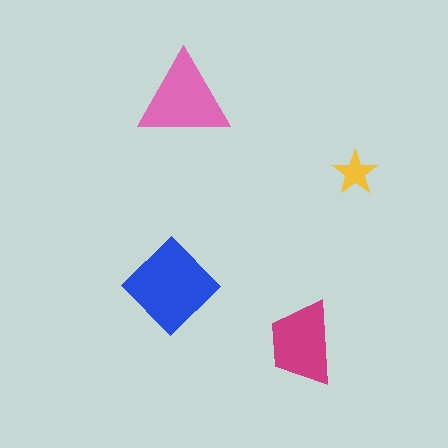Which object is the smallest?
The yellow star.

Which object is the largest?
The blue diamond.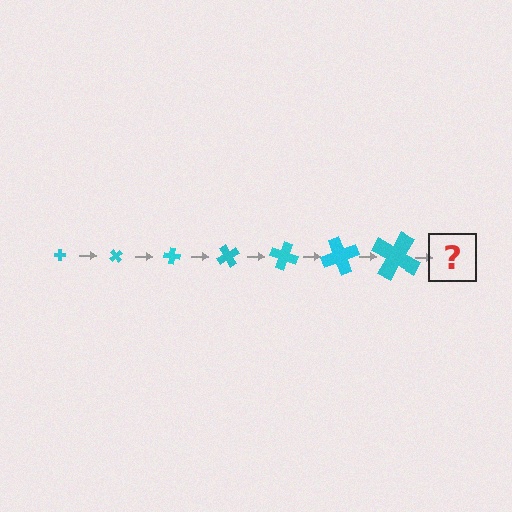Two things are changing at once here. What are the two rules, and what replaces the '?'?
The two rules are that the cross grows larger each step and it rotates 50 degrees each step. The '?' should be a cross, larger than the previous one and rotated 350 degrees from the start.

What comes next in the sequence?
The next element should be a cross, larger than the previous one and rotated 350 degrees from the start.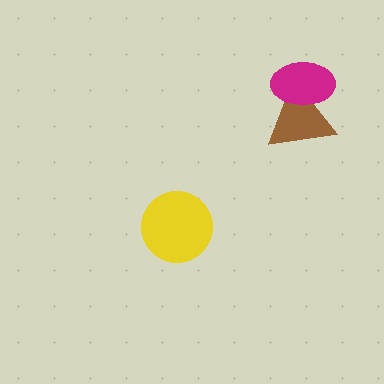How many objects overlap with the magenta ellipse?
1 object overlaps with the magenta ellipse.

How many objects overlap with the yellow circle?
0 objects overlap with the yellow circle.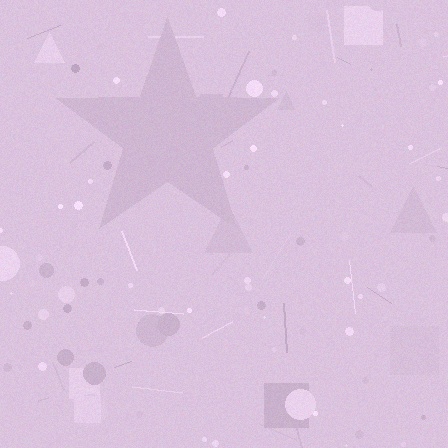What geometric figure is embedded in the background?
A star is embedded in the background.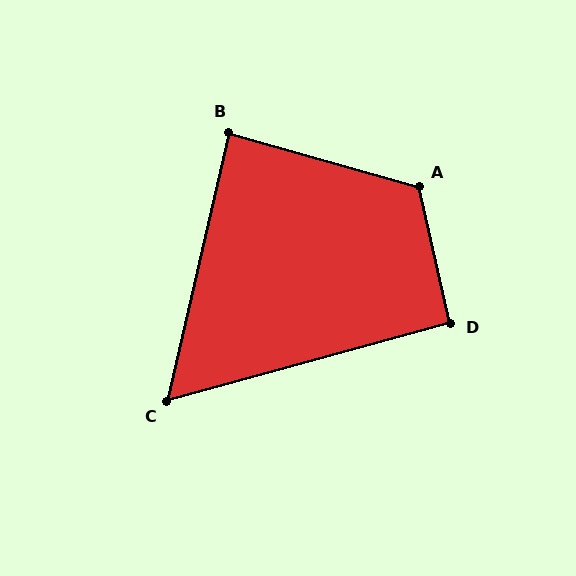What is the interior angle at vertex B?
Approximately 87 degrees (approximately right).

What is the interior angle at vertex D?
Approximately 93 degrees (approximately right).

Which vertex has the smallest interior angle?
C, at approximately 62 degrees.